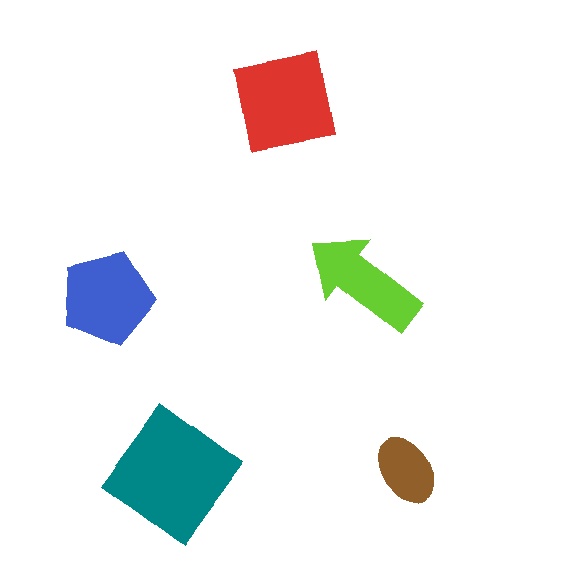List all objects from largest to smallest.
The teal diamond, the red square, the blue pentagon, the lime arrow, the brown ellipse.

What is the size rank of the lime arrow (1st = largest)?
4th.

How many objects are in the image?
There are 5 objects in the image.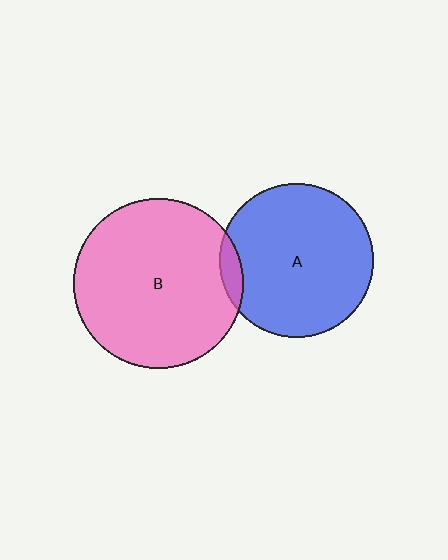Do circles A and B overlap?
Yes.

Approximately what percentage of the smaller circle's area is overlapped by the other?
Approximately 5%.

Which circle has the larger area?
Circle B (pink).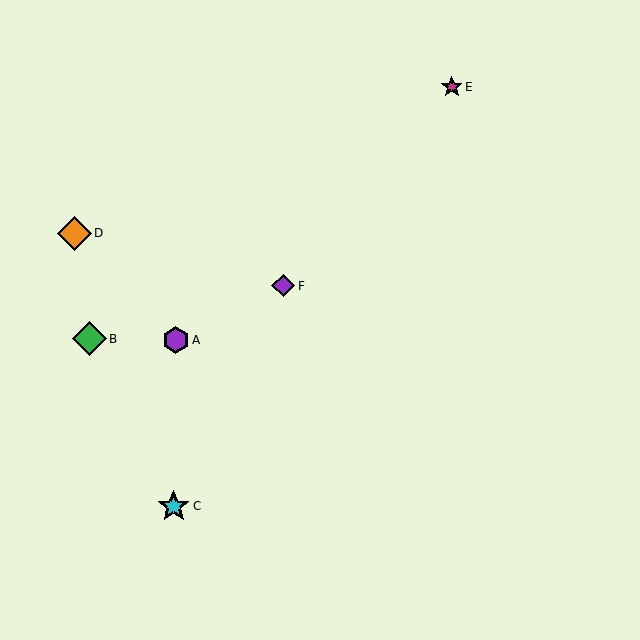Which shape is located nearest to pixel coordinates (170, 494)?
The cyan star (labeled C) at (174, 506) is nearest to that location.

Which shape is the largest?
The green diamond (labeled B) is the largest.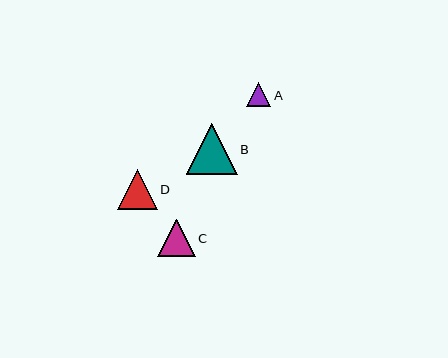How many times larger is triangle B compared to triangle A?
Triangle B is approximately 2.1 times the size of triangle A.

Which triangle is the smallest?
Triangle A is the smallest with a size of approximately 24 pixels.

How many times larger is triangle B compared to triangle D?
Triangle B is approximately 1.3 times the size of triangle D.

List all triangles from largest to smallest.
From largest to smallest: B, D, C, A.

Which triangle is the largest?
Triangle B is the largest with a size of approximately 51 pixels.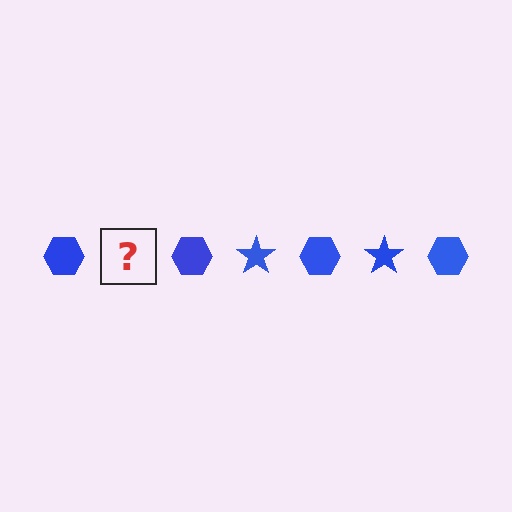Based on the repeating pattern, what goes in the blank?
The blank should be a blue star.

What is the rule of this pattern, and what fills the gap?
The rule is that the pattern cycles through hexagon, star shapes in blue. The gap should be filled with a blue star.